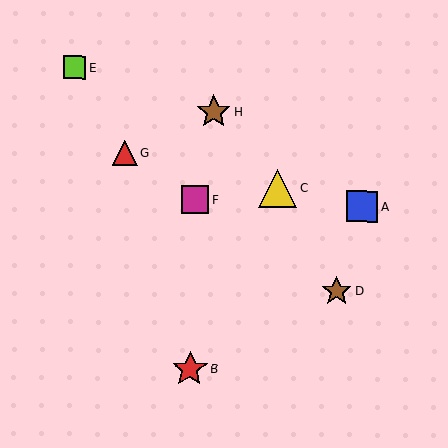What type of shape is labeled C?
Shape C is a yellow triangle.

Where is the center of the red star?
The center of the red star is at (190, 369).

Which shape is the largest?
The yellow triangle (labeled C) is the largest.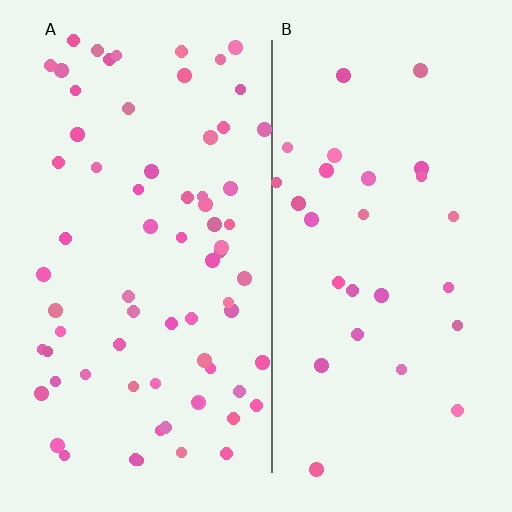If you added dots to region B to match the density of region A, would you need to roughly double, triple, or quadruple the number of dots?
Approximately triple.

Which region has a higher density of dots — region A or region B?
A (the left).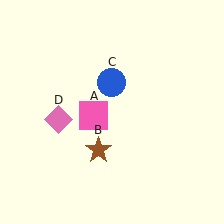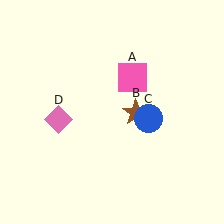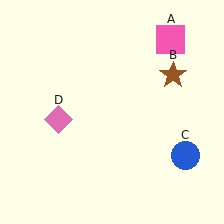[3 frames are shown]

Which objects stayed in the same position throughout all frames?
Pink diamond (object D) remained stationary.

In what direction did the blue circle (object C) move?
The blue circle (object C) moved down and to the right.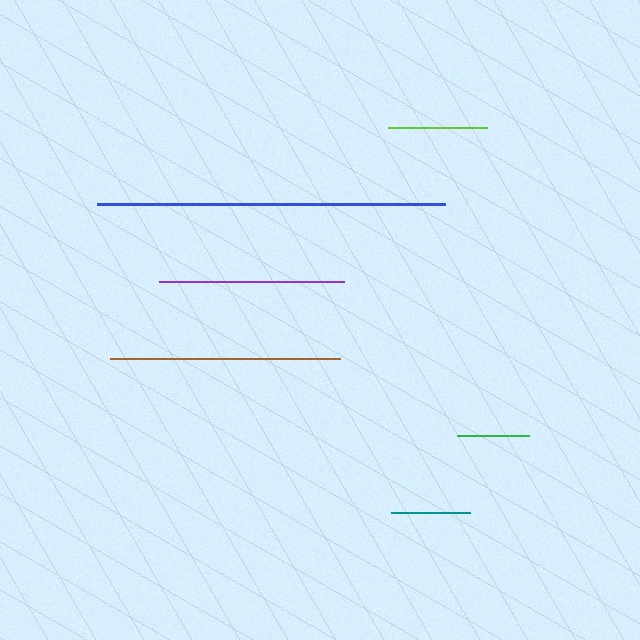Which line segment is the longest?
The blue line is the longest at approximately 348 pixels.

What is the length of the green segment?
The green segment is approximately 72 pixels long.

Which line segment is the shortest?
The green line is the shortest at approximately 72 pixels.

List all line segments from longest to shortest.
From longest to shortest: blue, brown, purple, lime, teal, green.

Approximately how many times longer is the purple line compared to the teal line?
The purple line is approximately 2.4 times the length of the teal line.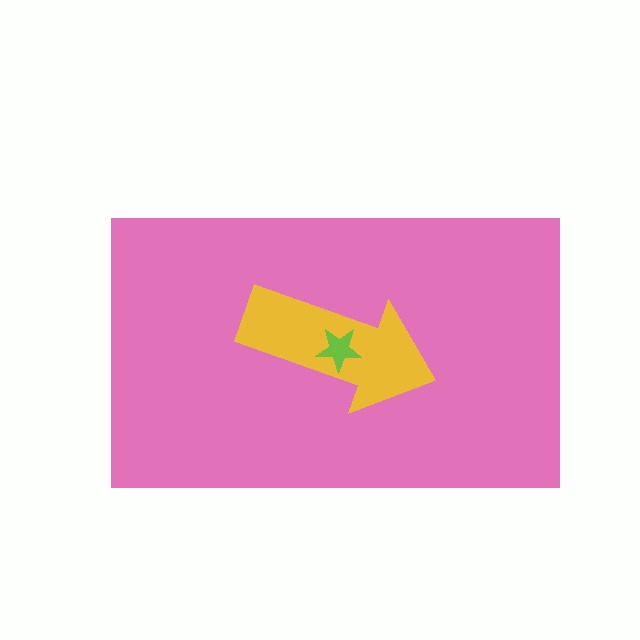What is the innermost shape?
The lime star.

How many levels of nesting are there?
3.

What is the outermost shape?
The pink rectangle.